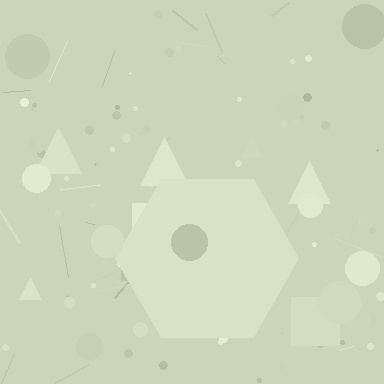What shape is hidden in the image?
A hexagon is hidden in the image.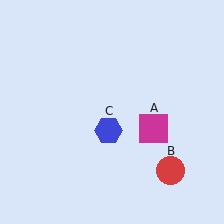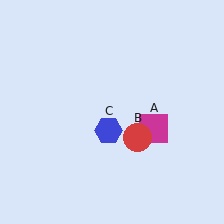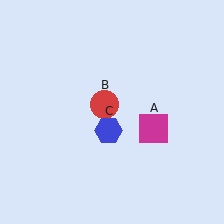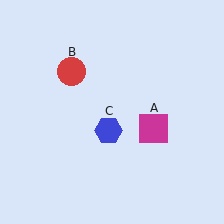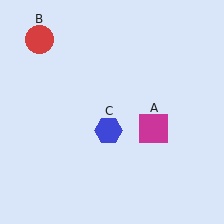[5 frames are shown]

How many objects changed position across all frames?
1 object changed position: red circle (object B).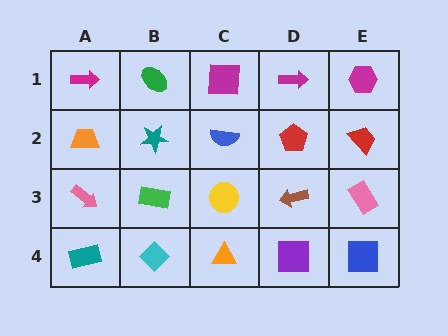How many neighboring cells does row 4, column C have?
3.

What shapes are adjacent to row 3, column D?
A red pentagon (row 2, column D), a purple square (row 4, column D), a yellow circle (row 3, column C), a pink rectangle (row 3, column E).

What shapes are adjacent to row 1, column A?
An orange trapezoid (row 2, column A), a green ellipse (row 1, column B).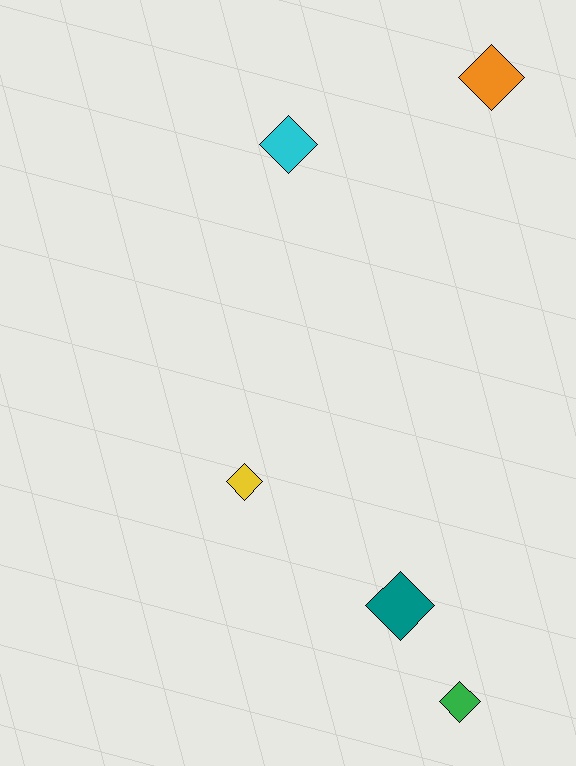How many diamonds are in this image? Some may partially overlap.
There are 5 diamonds.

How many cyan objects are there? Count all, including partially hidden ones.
There is 1 cyan object.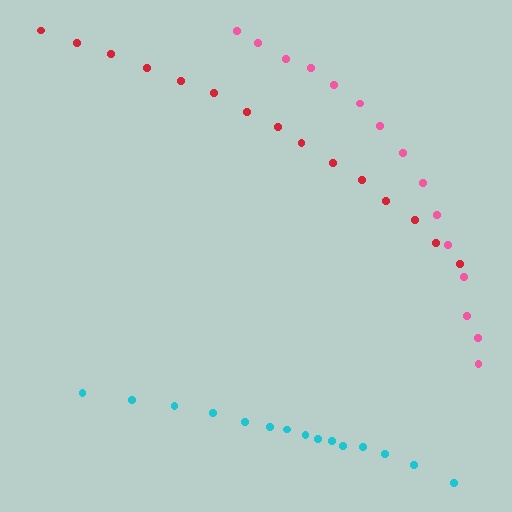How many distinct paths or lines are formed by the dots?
There are 3 distinct paths.